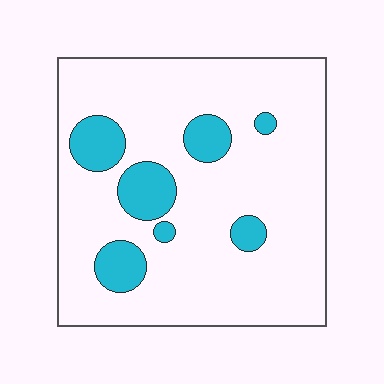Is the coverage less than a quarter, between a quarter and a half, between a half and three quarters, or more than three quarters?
Less than a quarter.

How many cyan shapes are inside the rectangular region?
7.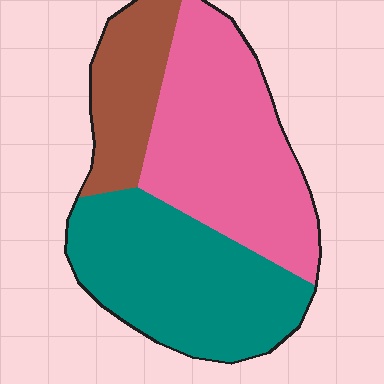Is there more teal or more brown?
Teal.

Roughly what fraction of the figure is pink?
Pink takes up about two fifths (2/5) of the figure.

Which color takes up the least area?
Brown, at roughly 20%.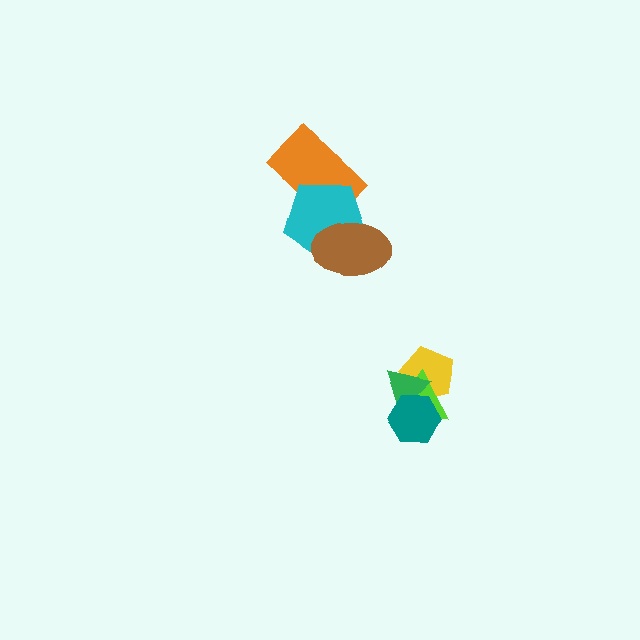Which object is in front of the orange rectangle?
The cyan pentagon is in front of the orange rectangle.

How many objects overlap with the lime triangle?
3 objects overlap with the lime triangle.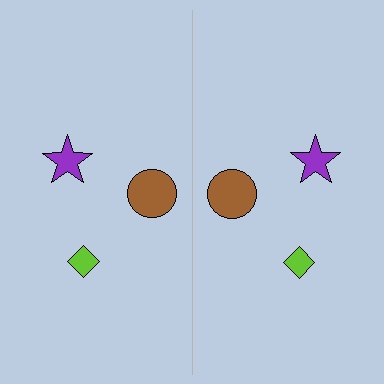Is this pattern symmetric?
Yes, this pattern has bilateral (reflection) symmetry.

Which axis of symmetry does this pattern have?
The pattern has a vertical axis of symmetry running through the center of the image.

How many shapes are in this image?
There are 6 shapes in this image.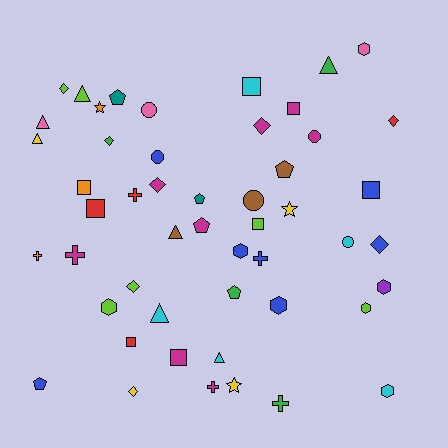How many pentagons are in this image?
There are 6 pentagons.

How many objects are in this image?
There are 50 objects.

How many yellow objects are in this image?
There are 4 yellow objects.